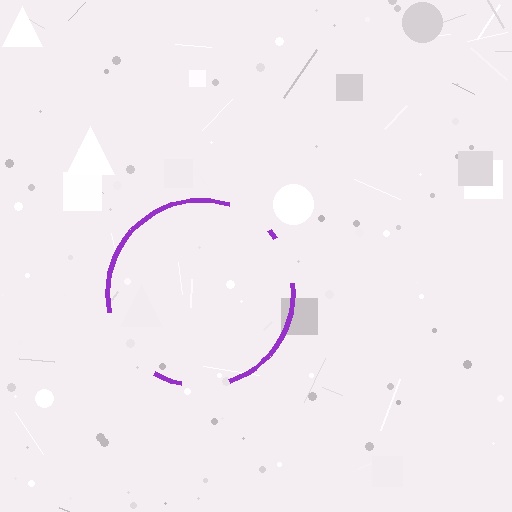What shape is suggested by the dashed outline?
The dashed outline suggests a circle.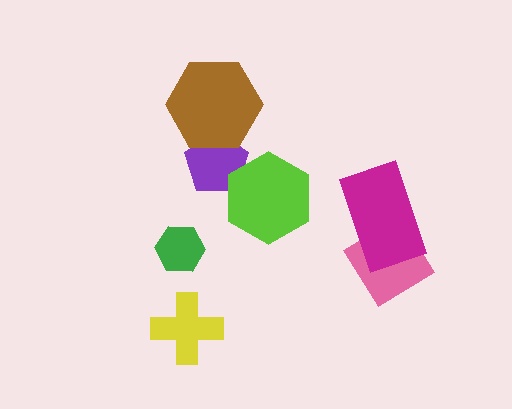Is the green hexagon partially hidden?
No, no other shape covers it.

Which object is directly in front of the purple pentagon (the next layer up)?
The brown hexagon is directly in front of the purple pentagon.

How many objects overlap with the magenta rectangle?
1 object overlaps with the magenta rectangle.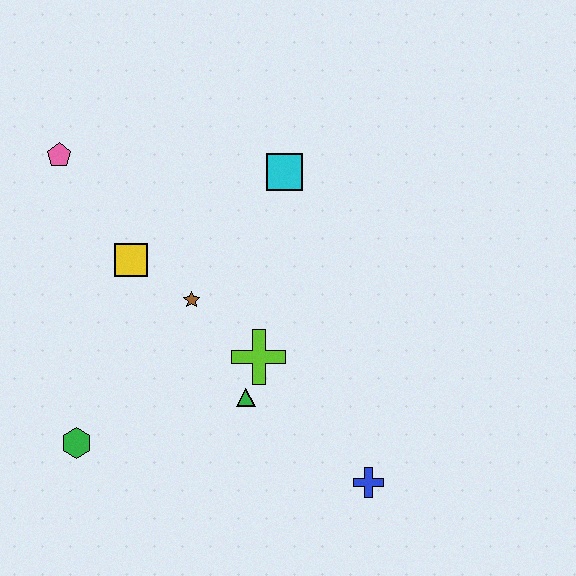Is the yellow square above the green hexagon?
Yes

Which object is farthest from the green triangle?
The pink pentagon is farthest from the green triangle.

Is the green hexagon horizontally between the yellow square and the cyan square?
No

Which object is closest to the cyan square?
The brown star is closest to the cyan square.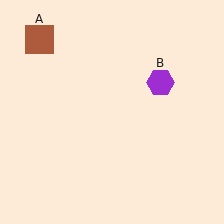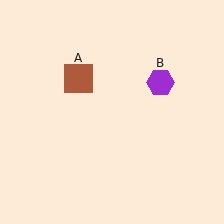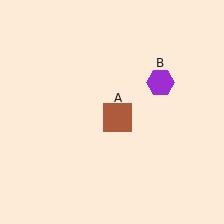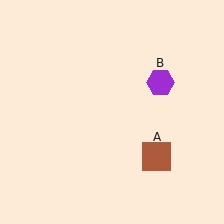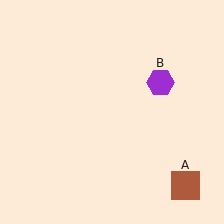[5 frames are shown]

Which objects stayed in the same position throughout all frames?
Purple hexagon (object B) remained stationary.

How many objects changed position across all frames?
1 object changed position: brown square (object A).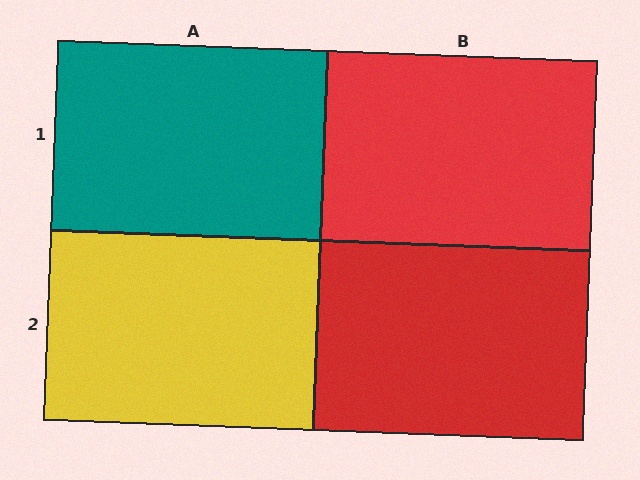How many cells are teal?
1 cell is teal.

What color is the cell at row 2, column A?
Yellow.